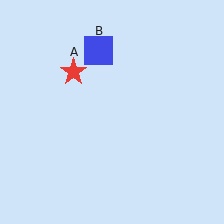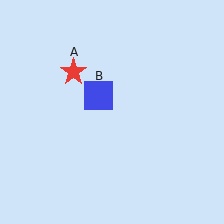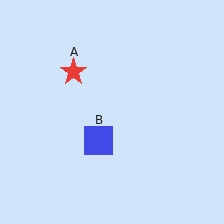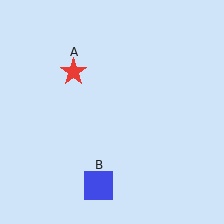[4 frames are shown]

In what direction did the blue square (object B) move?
The blue square (object B) moved down.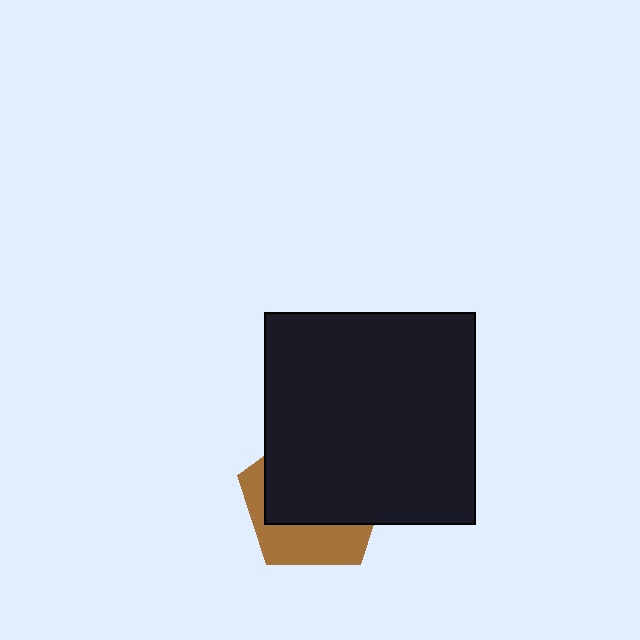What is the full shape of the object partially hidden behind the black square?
The partially hidden object is a brown pentagon.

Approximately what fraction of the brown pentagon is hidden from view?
Roughly 64% of the brown pentagon is hidden behind the black square.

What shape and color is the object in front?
The object in front is a black square.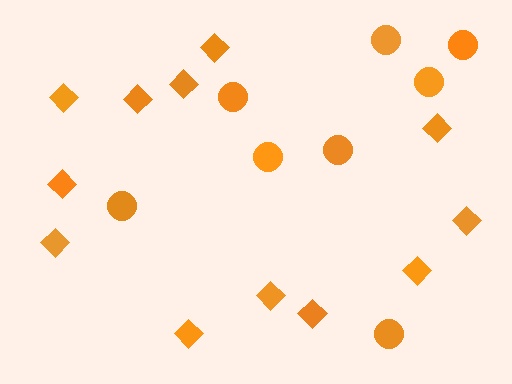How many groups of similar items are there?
There are 2 groups: one group of circles (8) and one group of diamonds (12).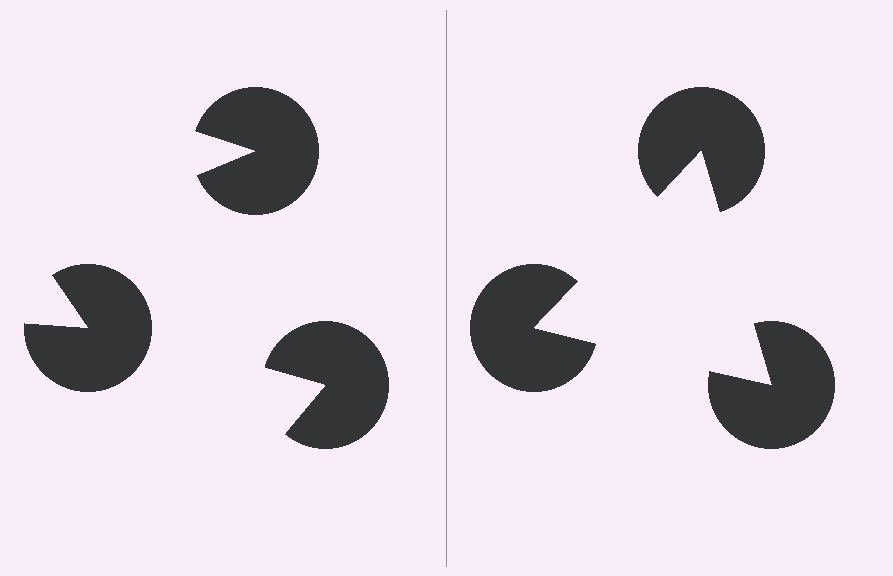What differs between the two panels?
The pac-man discs are positioned identically on both sides; only the wedge orientations differ. On the right they align to a triangle; on the left they are misaligned.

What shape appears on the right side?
An illusory triangle.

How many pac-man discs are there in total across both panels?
6 — 3 on each side.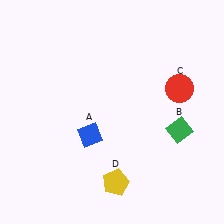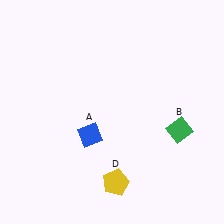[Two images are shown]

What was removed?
The red circle (C) was removed in Image 2.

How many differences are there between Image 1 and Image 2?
There is 1 difference between the two images.